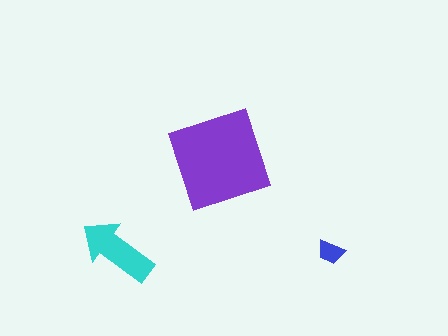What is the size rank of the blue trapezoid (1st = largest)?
3rd.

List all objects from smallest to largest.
The blue trapezoid, the cyan arrow, the purple square.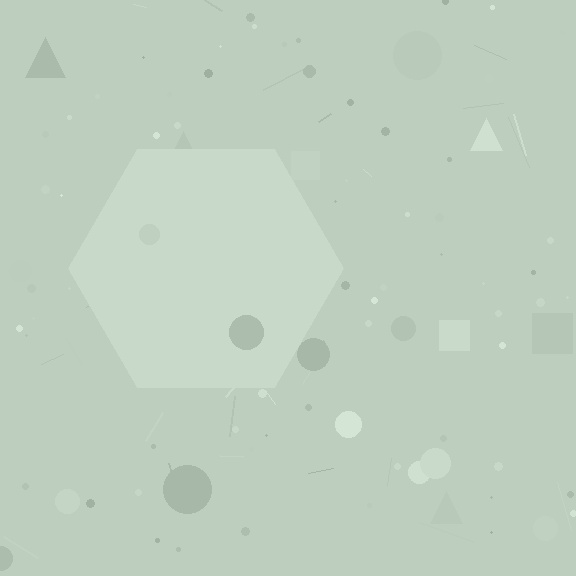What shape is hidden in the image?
A hexagon is hidden in the image.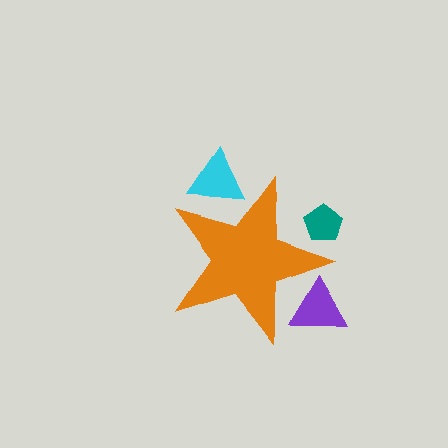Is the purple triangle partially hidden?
Yes, the purple triangle is partially hidden behind the orange star.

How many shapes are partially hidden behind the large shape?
3 shapes are partially hidden.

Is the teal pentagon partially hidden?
Yes, the teal pentagon is partially hidden behind the orange star.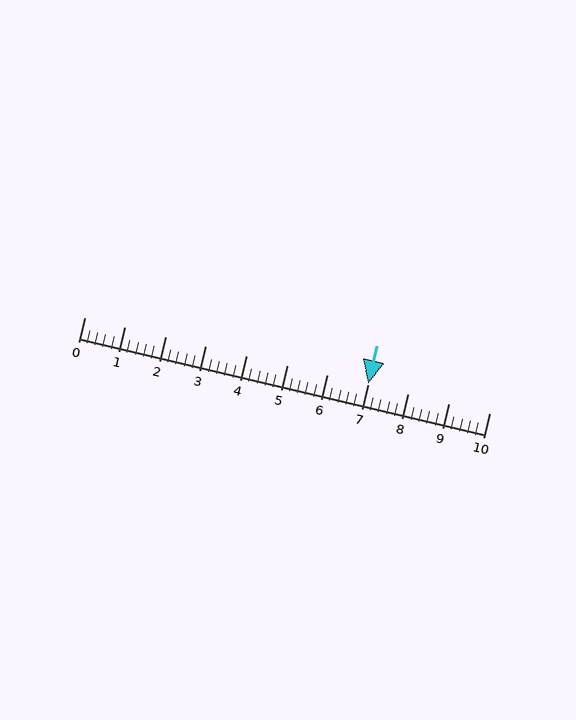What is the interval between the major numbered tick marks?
The major tick marks are spaced 1 units apart.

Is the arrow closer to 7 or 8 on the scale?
The arrow is closer to 7.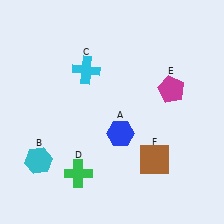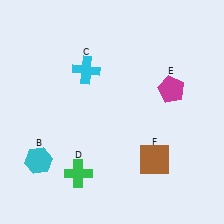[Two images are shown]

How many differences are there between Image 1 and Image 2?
There is 1 difference between the two images.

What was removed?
The blue hexagon (A) was removed in Image 2.